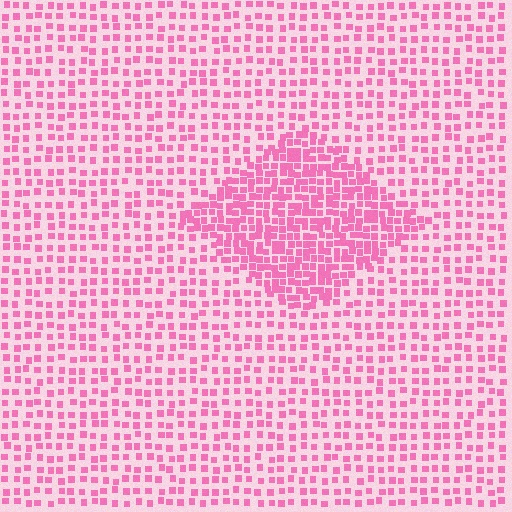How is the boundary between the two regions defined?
The boundary is defined by a change in element density (approximately 2.0x ratio). All elements are the same color, size, and shape.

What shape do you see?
I see a diamond.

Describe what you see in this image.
The image contains small pink elements arranged at two different densities. A diamond-shaped region is visible where the elements are more densely packed than the surrounding area.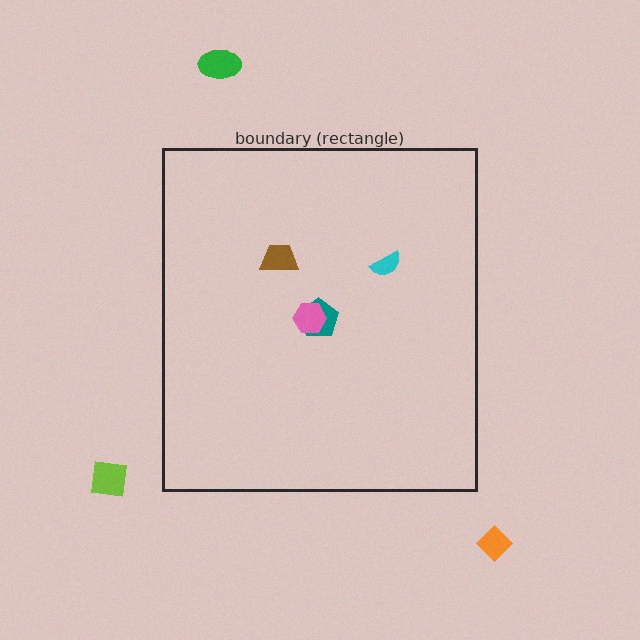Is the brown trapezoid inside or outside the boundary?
Inside.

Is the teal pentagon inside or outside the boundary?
Inside.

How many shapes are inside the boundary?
4 inside, 3 outside.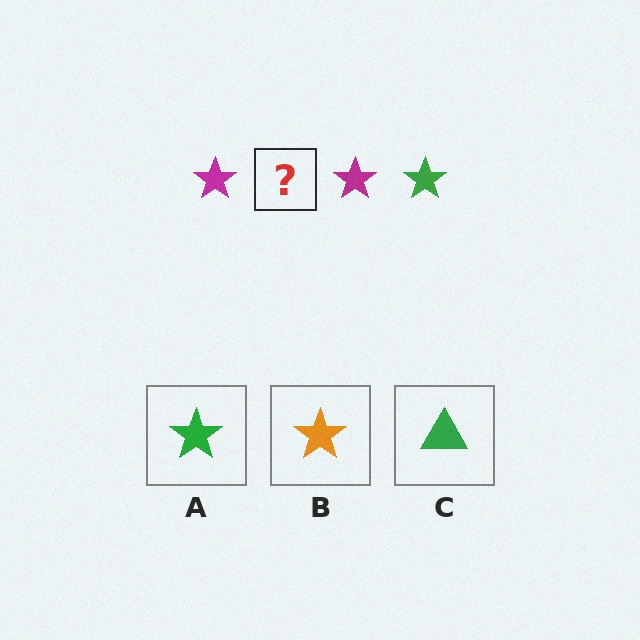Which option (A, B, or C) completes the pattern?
A.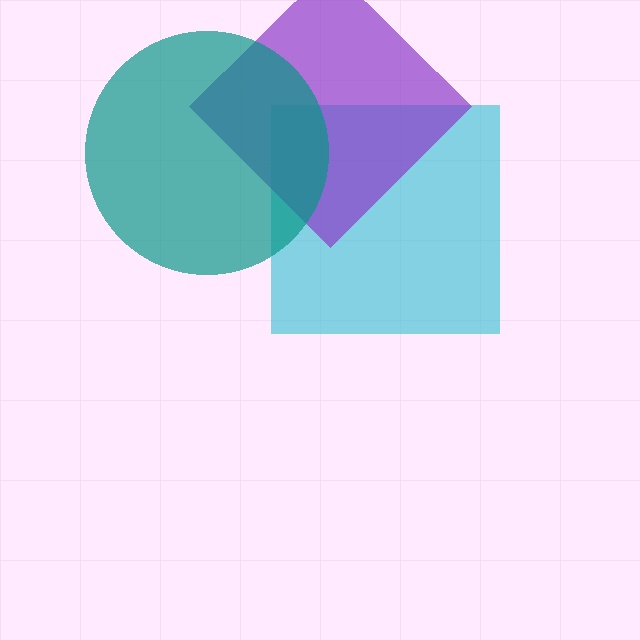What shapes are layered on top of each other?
The layered shapes are: a cyan square, a purple diamond, a teal circle.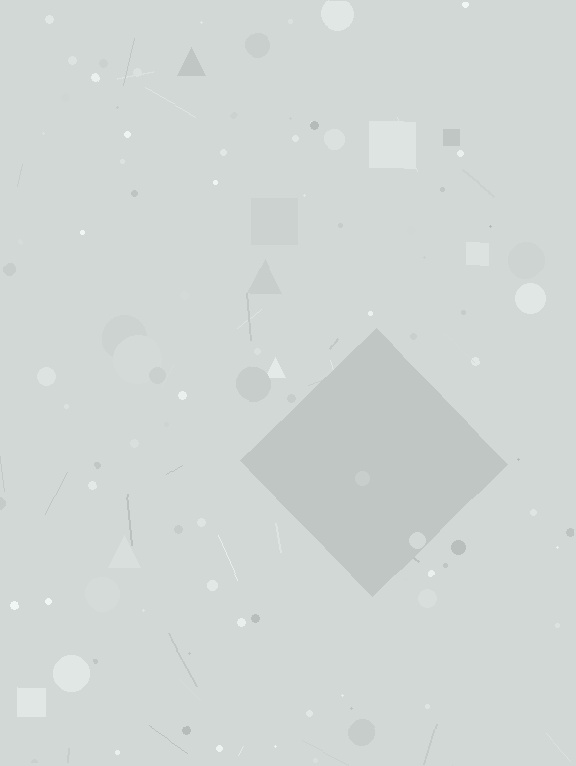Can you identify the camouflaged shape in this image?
The camouflaged shape is a diamond.